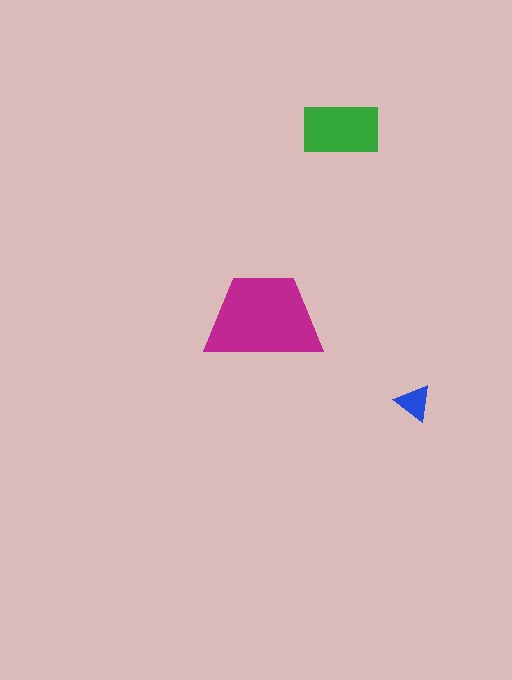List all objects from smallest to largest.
The blue triangle, the green rectangle, the magenta trapezoid.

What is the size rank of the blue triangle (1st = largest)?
3rd.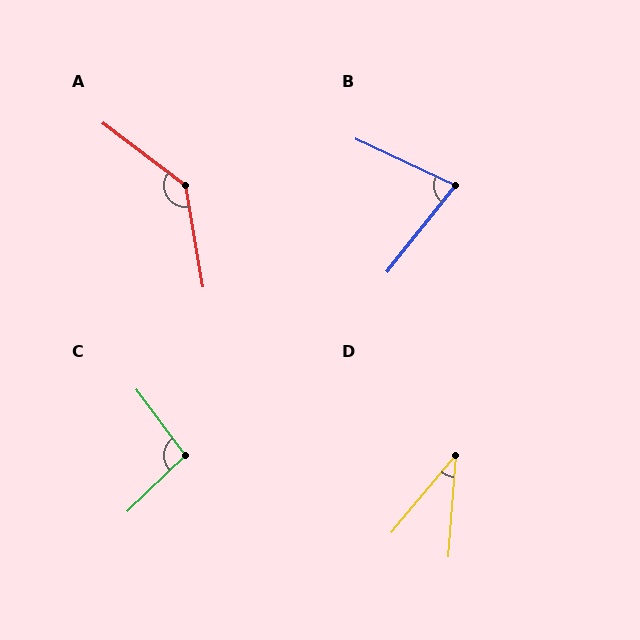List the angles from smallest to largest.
D (36°), B (77°), C (97°), A (137°).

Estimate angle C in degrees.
Approximately 97 degrees.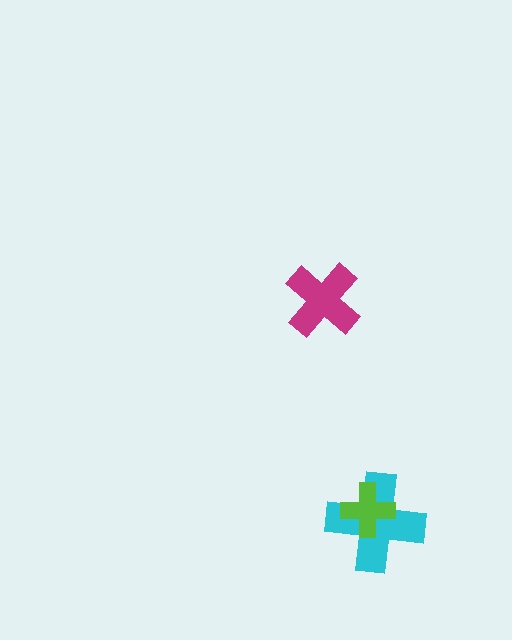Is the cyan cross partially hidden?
Yes, it is partially covered by another shape.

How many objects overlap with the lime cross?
1 object overlaps with the lime cross.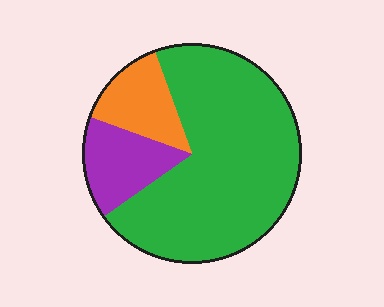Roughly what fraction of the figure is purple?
Purple takes up about one sixth (1/6) of the figure.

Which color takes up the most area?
Green, at roughly 70%.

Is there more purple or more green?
Green.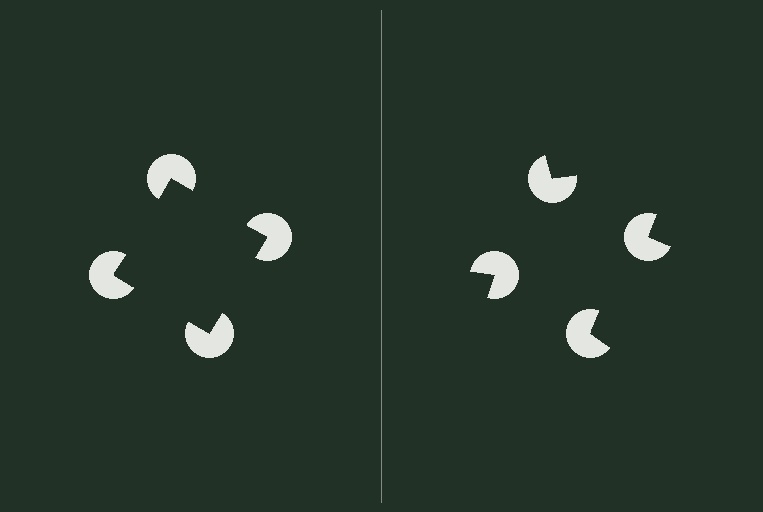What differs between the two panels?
The pac-man discs are positioned identically on both sides; only the wedge orientations differ. On the left they align to a square; on the right they are misaligned.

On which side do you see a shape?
An illusory square appears on the left side. On the right side the wedge cuts are rotated, so no coherent shape forms.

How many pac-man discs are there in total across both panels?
8 — 4 on each side.